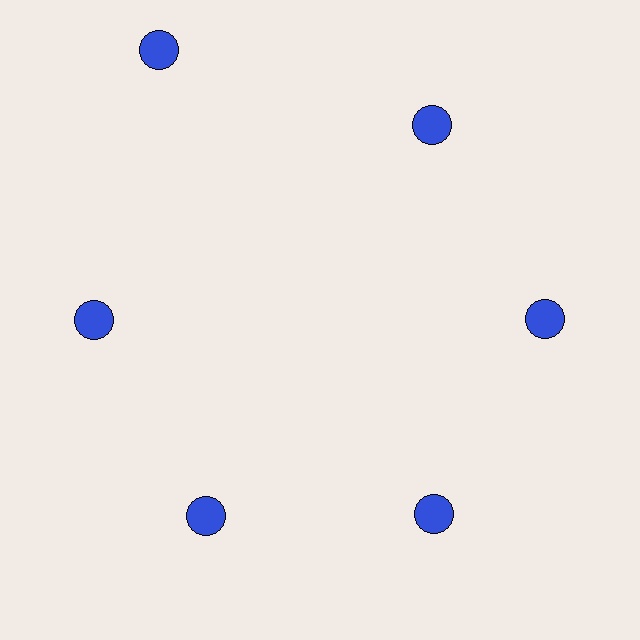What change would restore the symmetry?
The symmetry would be restored by moving it inward, back onto the ring so that all 6 circles sit at equal angles and equal distance from the center.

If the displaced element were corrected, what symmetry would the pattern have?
It would have 6-fold rotational symmetry — the pattern would map onto itself every 60 degrees.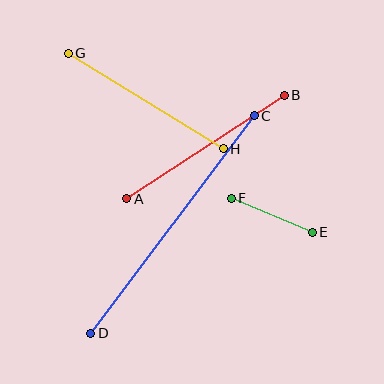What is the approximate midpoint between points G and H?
The midpoint is at approximately (146, 101) pixels.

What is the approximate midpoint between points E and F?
The midpoint is at approximately (272, 215) pixels.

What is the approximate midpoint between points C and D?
The midpoint is at approximately (172, 225) pixels.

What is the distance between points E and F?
The distance is approximately 88 pixels.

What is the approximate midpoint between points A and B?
The midpoint is at approximately (205, 147) pixels.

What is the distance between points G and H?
The distance is approximately 182 pixels.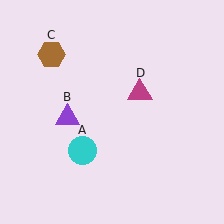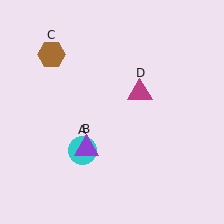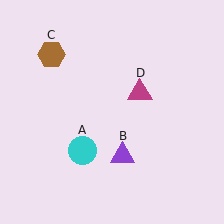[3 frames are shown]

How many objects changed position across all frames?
1 object changed position: purple triangle (object B).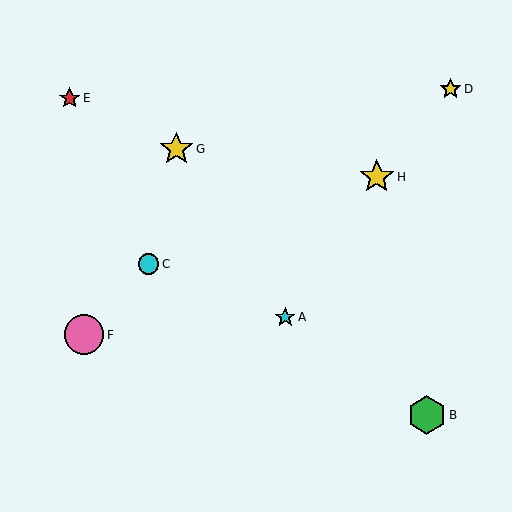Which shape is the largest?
The pink circle (labeled F) is the largest.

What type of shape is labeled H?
Shape H is a yellow star.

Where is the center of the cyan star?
The center of the cyan star is at (285, 317).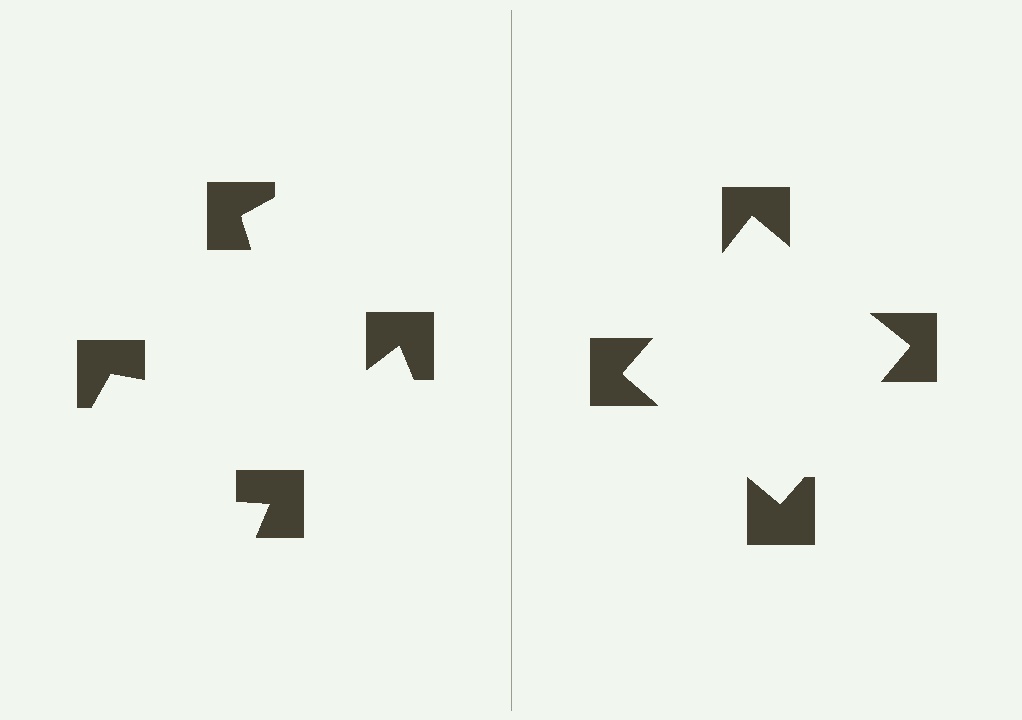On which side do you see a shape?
An illusory square appears on the right side. On the left side the wedge cuts are rotated, so no coherent shape forms.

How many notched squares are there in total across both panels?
8 — 4 on each side.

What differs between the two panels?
The notched squares are positioned identically on both sides; only the wedge orientations differ. On the right they align to a square; on the left they are misaligned.